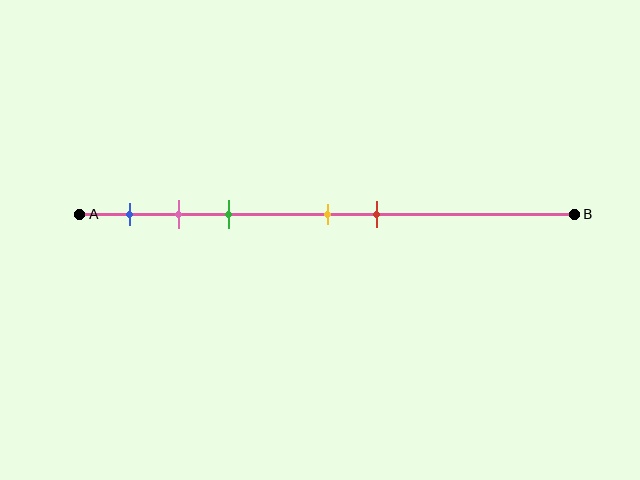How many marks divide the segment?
There are 5 marks dividing the segment.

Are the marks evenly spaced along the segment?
No, the marks are not evenly spaced.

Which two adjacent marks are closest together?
The pink and green marks are the closest adjacent pair.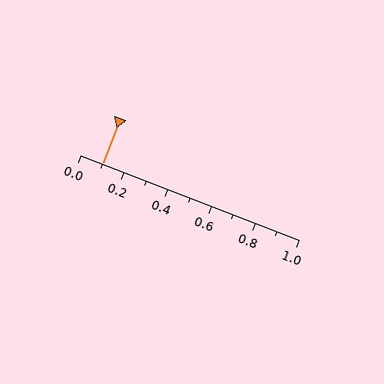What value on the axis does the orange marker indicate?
The marker indicates approximately 0.1.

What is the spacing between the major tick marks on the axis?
The major ticks are spaced 0.2 apart.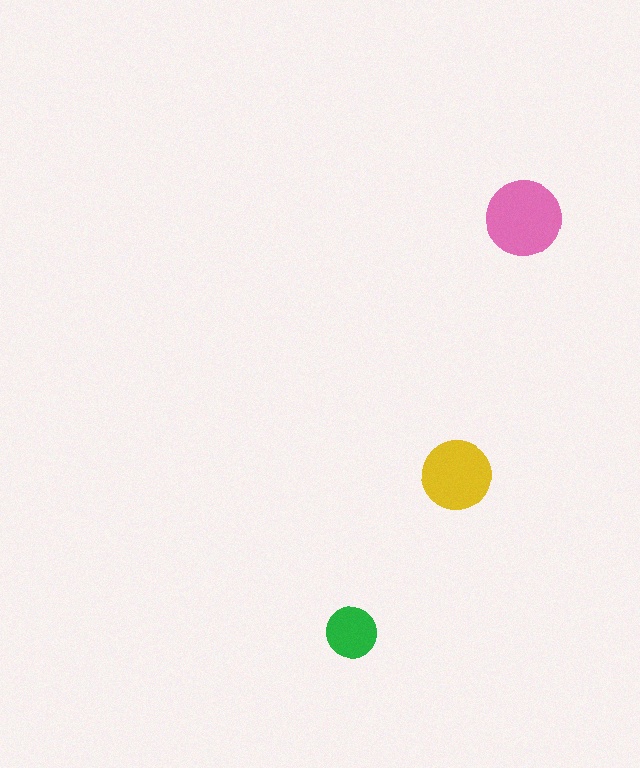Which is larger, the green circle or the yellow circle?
The yellow one.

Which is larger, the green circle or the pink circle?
The pink one.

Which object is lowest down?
The green circle is bottommost.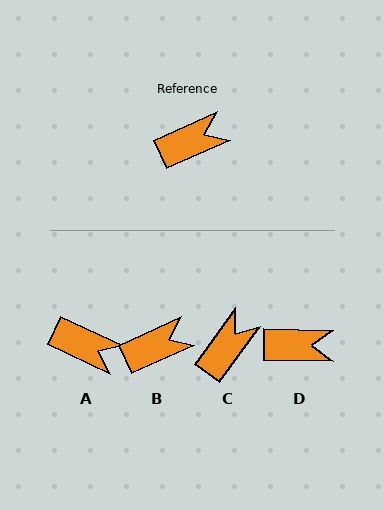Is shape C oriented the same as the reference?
No, it is off by about 29 degrees.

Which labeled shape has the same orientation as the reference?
B.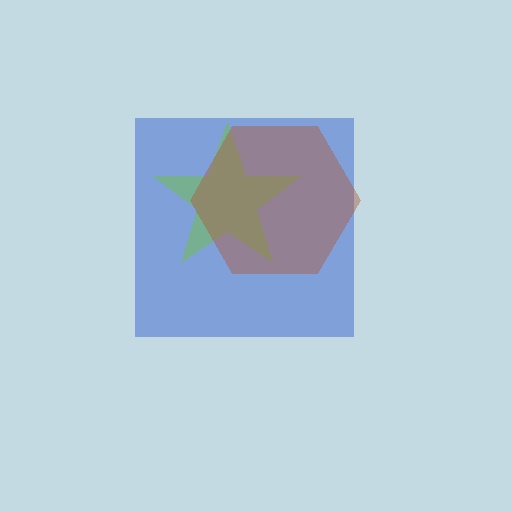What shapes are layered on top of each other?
The layered shapes are: a blue square, a lime star, a brown hexagon.